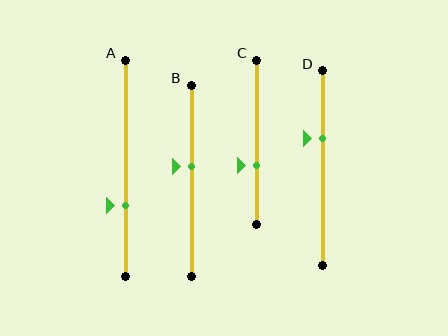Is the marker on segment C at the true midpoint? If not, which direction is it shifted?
No, the marker on segment C is shifted downward by about 14% of the segment length.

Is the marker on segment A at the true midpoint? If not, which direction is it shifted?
No, the marker on segment A is shifted downward by about 17% of the segment length.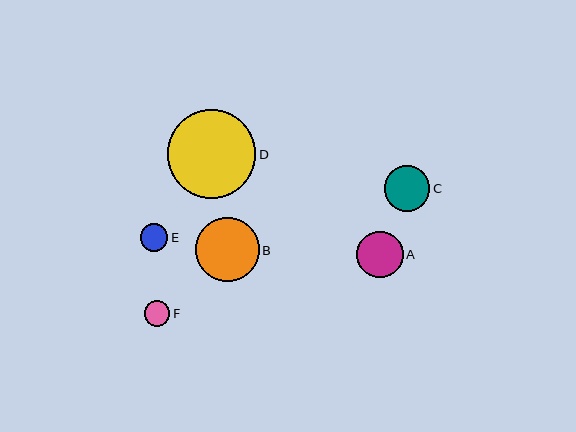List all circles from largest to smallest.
From largest to smallest: D, B, A, C, E, F.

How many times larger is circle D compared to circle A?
Circle D is approximately 1.9 times the size of circle A.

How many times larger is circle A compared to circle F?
Circle A is approximately 1.8 times the size of circle F.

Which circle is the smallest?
Circle F is the smallest with a size of approximately 25 pixels.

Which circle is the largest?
Circle D is the largest with a size of approximately 89 pixels.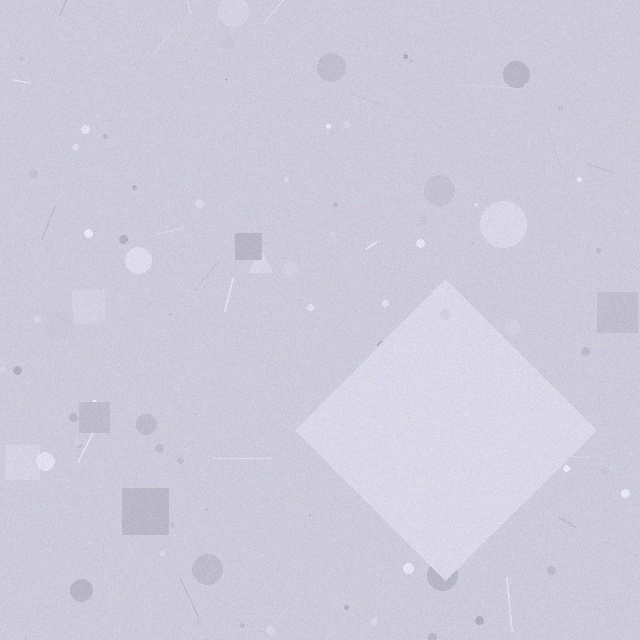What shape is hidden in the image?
A diamond is hidden in the image.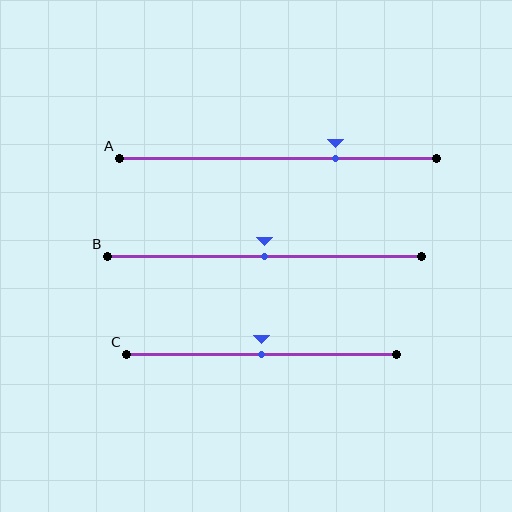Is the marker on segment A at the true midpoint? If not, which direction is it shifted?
No, the marker on segment A is shifted to the right by about 18% of the segment length.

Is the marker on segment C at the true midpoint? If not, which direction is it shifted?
Yes, the marker on segment C is at the true midpoint.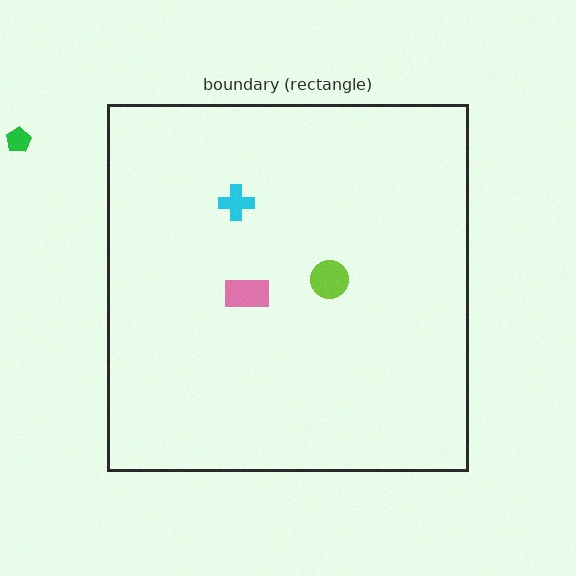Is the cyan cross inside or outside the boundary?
Inside.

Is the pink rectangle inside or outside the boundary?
Inside.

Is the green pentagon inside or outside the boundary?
Outside.